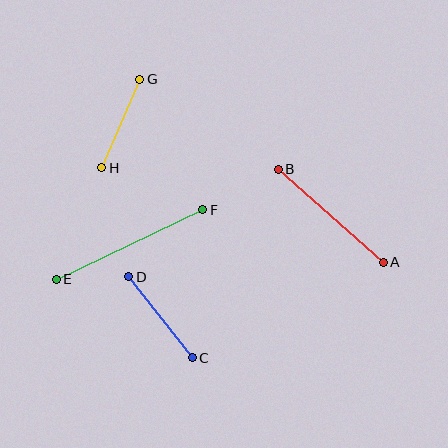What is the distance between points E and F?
The distance is approximately 162 pixels.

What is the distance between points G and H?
The distance is approximately 96 pixels.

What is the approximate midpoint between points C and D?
The midpoint is at approximately (161, 317) pixels.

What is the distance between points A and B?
The distance is approximately 140 pixels.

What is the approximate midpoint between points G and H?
The midpoint is at approximately (121, 124) pixels.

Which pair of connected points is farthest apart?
Points E and F are farthest apart.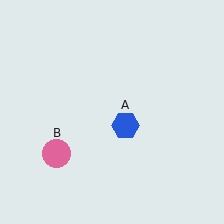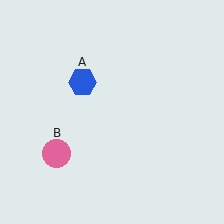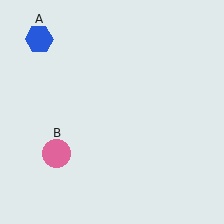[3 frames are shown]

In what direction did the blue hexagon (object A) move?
The blue hexagon (object A) moved up and to the left.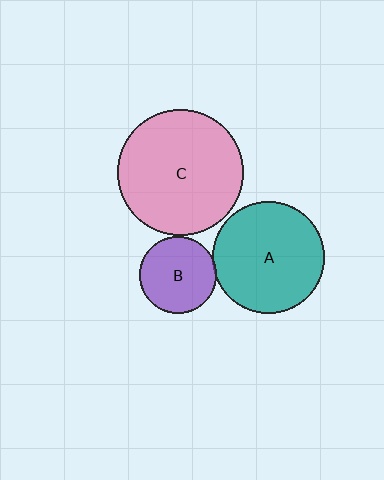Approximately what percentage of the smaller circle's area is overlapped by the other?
Approximately 5%.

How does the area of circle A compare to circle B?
Approximately 2.1 times.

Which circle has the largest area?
Circle C (pink).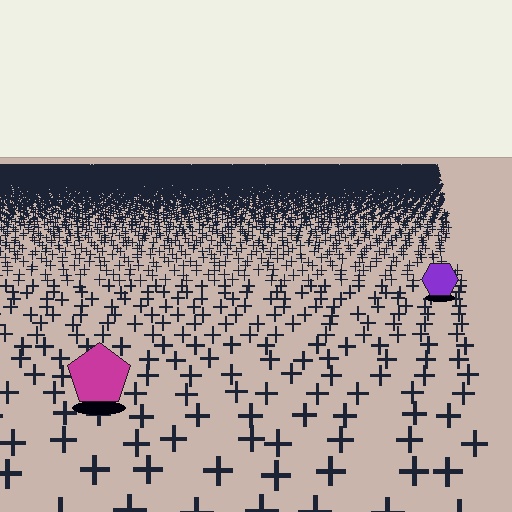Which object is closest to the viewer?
The magenta pentagon is closest. The texture marks near it are larger and more spread out.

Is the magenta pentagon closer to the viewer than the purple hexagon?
Yes. The magenta pentagon is closer — you can tell from the texture gradient: the ground texture is coarser near it.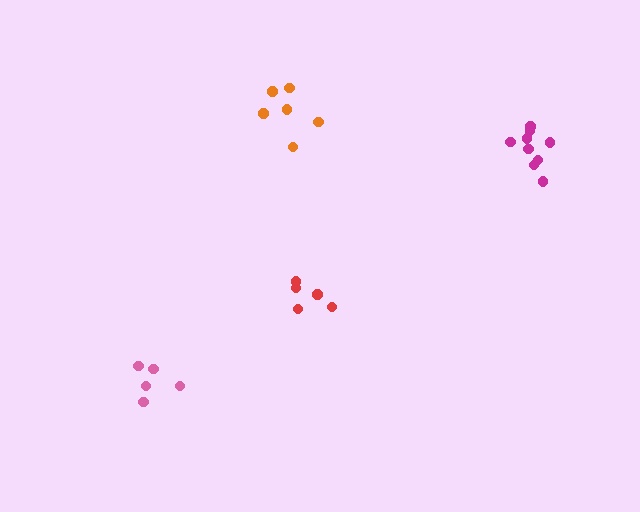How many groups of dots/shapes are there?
There are 4 groups.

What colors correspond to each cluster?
The clusters are colored: orange, magenta, pink, red.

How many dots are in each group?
Group 1: 6 dots, Group 2: 9 dots, Group 3: 5 dots, Group 4: 5 dots (25 total).